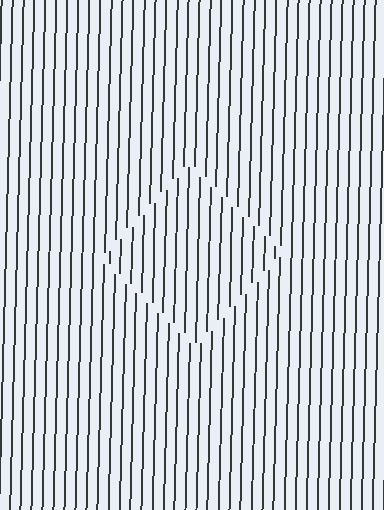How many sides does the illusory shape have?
4 sides — the line-ends trace a square.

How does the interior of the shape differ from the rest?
The interior of the shape contains the same grating, shifted by half a period — the contour is defined by the phase discontinuity where line-ends from the inner and outer gratings abut.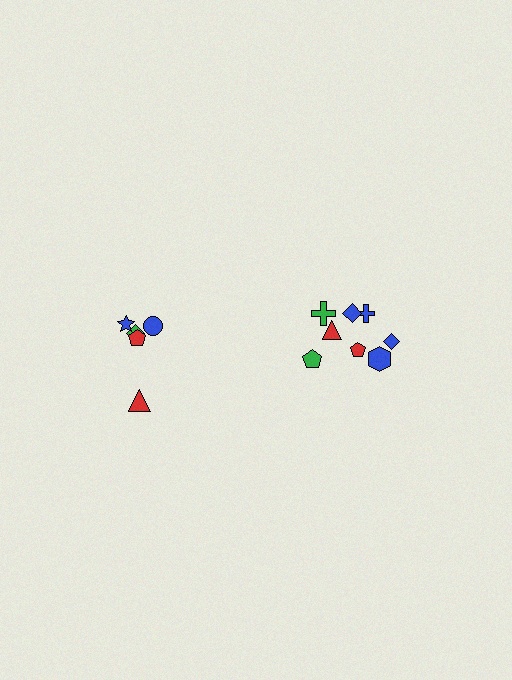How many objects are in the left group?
There are 5 objects.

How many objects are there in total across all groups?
There are 13 objects.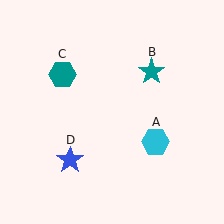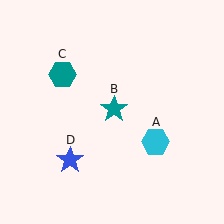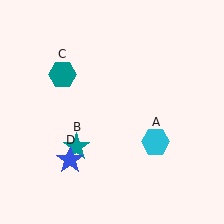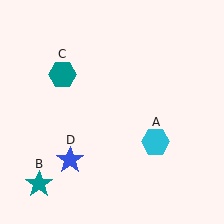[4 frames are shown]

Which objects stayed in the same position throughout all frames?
Cyan hexagon (object A) and teal hexagon (object C) and blue star (object D) remained stationary.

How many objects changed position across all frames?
1 object changed position: teal star (object B).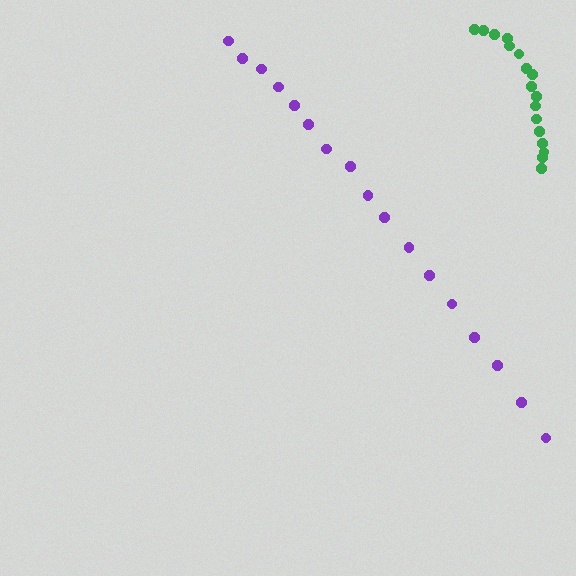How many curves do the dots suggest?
There are 2 distinct paths.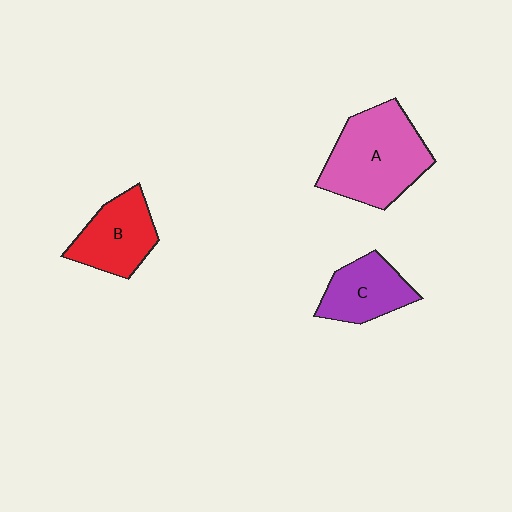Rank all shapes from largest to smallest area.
From largest to smallest: A (pink), B (red), C (purple).